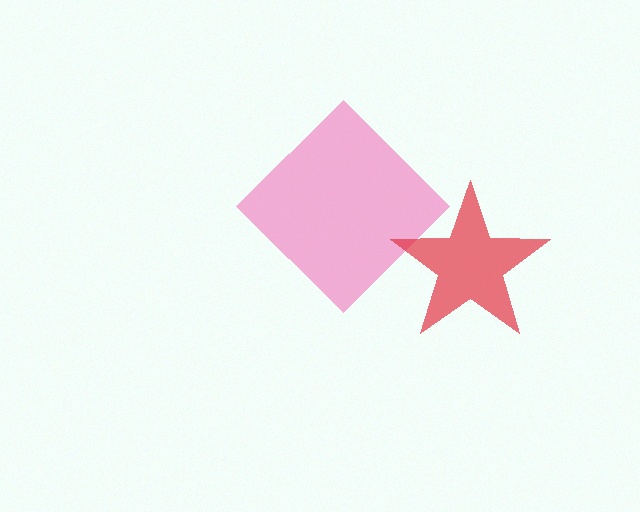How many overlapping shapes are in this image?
There are 2 overlapping shapes in the image.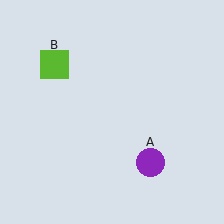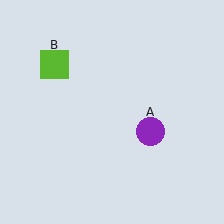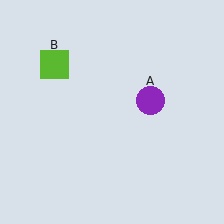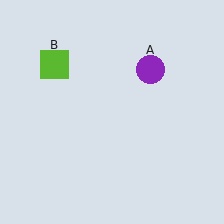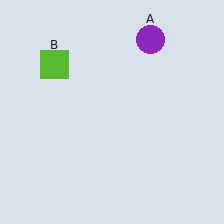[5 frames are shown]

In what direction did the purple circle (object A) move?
The purple circle (object A) moved up.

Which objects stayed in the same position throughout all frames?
Lime square (object B) remained stationary.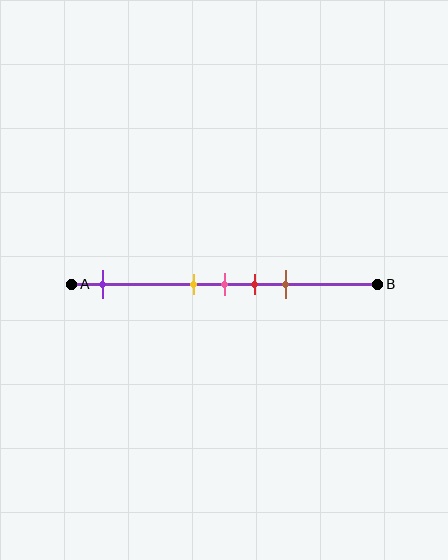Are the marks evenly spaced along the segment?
No, the marks are not evenly spaced.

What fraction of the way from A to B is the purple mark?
The purple mark is approximately 10% (0.1) of the way from A to B.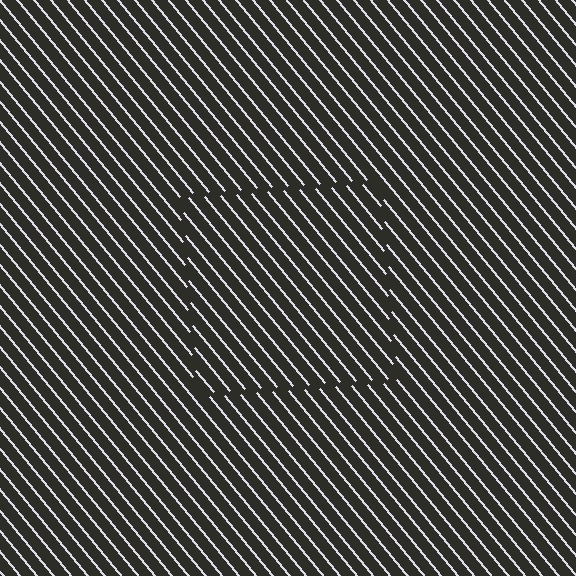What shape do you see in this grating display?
An illusory square. The interior of the shape contains the same grating, shifted by half a period — the contour is defined by the phase discontinuity where line-ends from the inner and outer gratings abut.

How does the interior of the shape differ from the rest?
The interior of the shape contains the same grating, shifted by half a period — the contour is defined by the phase discontinuity where line-ends from the inner and outer gratings abut.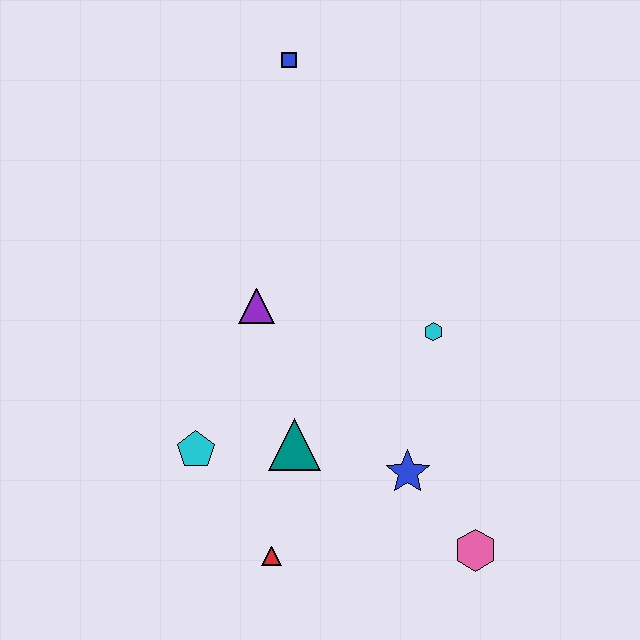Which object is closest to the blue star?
The pink hexagon is closest to the blue star.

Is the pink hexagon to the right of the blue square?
Yes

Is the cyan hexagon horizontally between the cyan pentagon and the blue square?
No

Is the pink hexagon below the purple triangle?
Yes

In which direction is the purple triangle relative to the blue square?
The purple triangle is below the blue square.